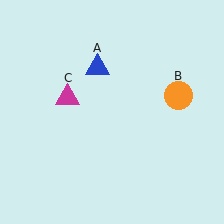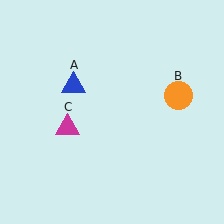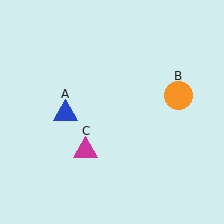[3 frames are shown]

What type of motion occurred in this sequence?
The blue triangle (object A), magenta triangle (object C) rotated counterclockwise around the center of the scene.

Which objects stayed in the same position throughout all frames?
Orange circle (object B) remained stationary.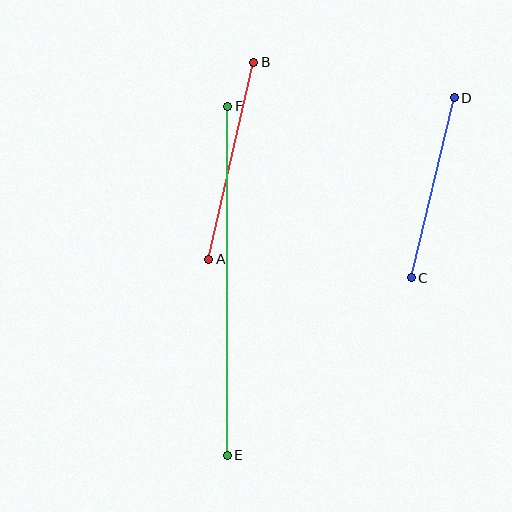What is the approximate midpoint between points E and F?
The midpoint is at approximately (228, 281) pixels.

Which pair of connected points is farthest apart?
Points E and F are farthest apart.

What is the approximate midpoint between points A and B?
The midpoint is at approximately (231, 161) pixels.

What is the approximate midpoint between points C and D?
The midpoint is at approximately (433, 188) pixels.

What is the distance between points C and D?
The distance is approximately 185 pixels.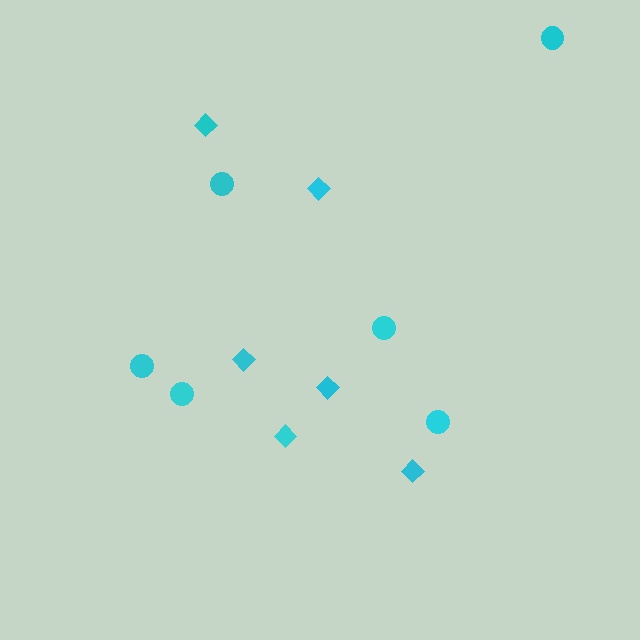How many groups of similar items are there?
There are 2 groups: one group of circles (6) and one group of diamonds (6).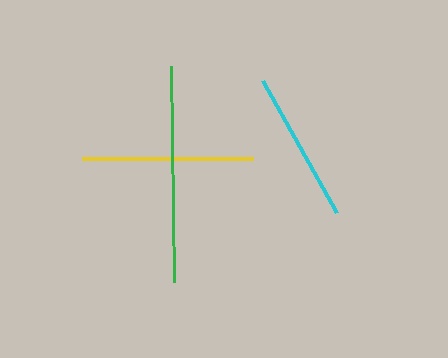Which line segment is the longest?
The green line is the longest at approximately 216 pixels.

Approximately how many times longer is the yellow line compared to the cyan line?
The yellow line is approximately 1.1 times the length of the cyan line.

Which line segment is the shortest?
The cyan line is the shortest at approximately 151 pixels.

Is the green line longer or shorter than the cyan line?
The green line is longer than the cyan line.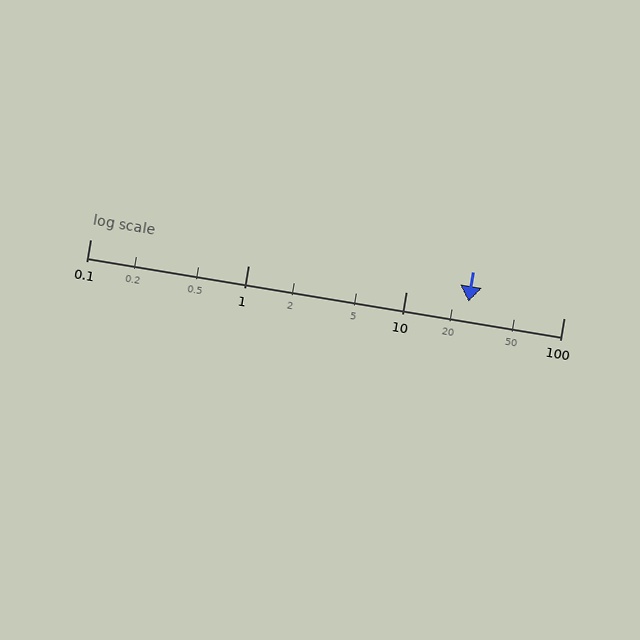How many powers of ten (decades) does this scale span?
The scale spans 3 decades, from 0.1 to 100.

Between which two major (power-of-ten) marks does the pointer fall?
The pointer is between 10 and 100.